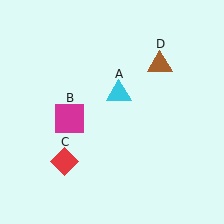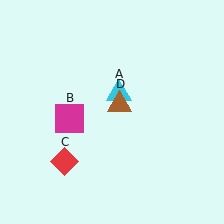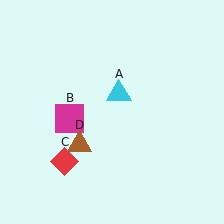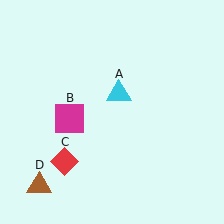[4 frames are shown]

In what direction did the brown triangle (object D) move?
The brown triangle (object D) moved down and to the left.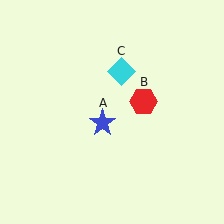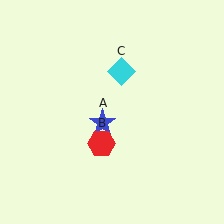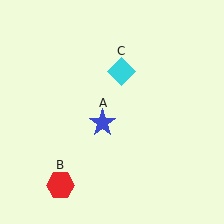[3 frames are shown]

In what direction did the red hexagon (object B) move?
The red hexagon (object B) moved down and to the left.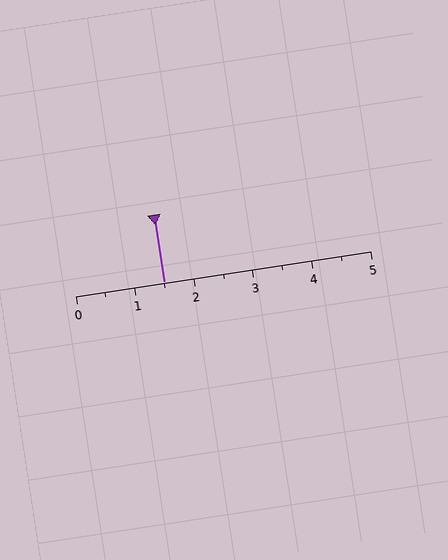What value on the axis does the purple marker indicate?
The marker indicates approximately 1.5.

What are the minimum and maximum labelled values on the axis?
The axis runs from 0 to 5.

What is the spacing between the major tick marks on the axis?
The major ticks are spaced 1 apart.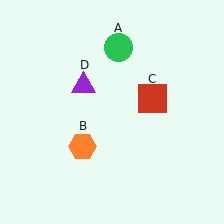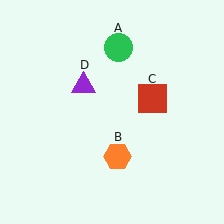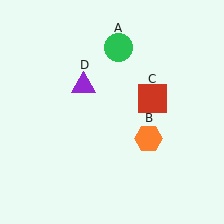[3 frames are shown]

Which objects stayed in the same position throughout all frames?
Green circle (object A) and red square (object C) and purple triangle (object D) remained stationary.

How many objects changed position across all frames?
1 object changed position: orange hexagon (object B).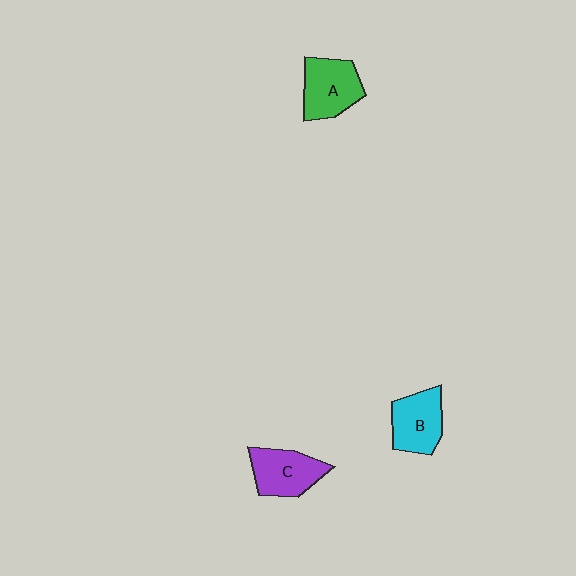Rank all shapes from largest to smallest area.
From largest to smallest: A (green), C (purple), B (cyan).